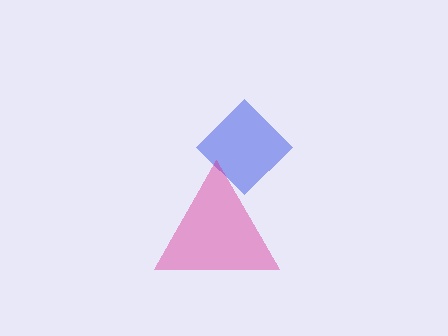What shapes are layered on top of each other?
The layered shapes are: a blue diamond, a magenta triangle.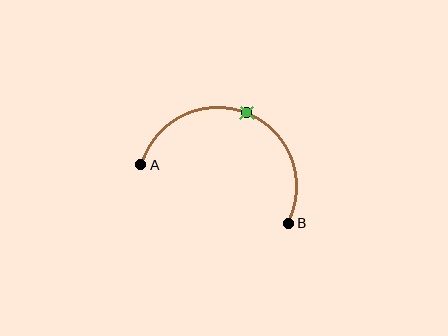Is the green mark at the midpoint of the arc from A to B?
Yes. The green mark lies on the arc at equal arc-length from both A and B — it is the arc midpoint.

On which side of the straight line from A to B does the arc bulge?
The arc bulges above the straight line connecting A and B.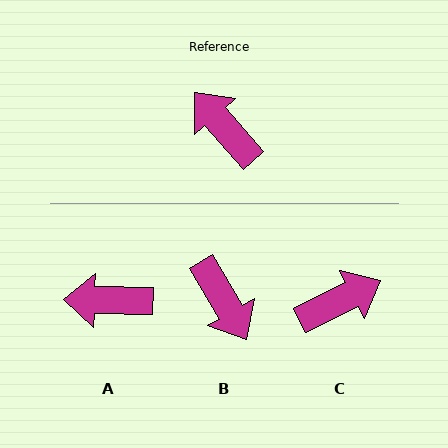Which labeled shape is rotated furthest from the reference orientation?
B, about 169 degrees away.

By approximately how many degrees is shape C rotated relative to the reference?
Approximately 105 degrees clockwise.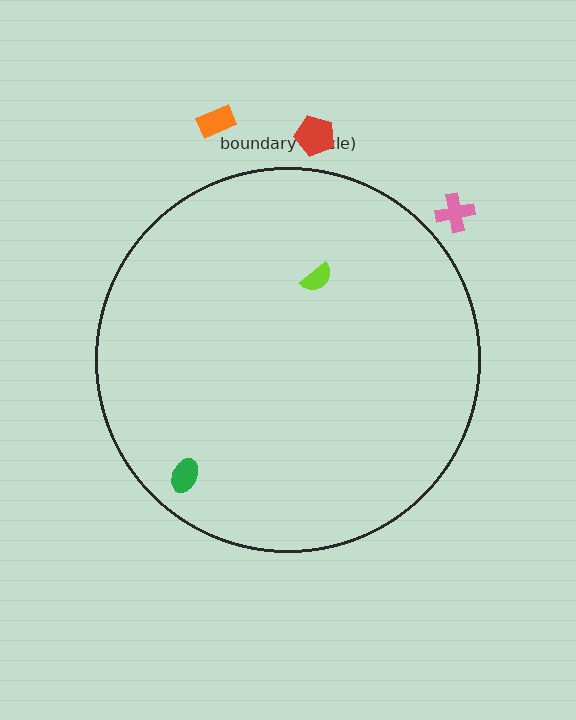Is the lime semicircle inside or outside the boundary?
Inside.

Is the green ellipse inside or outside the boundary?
Inside.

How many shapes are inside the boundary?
2 inside, 3 outside.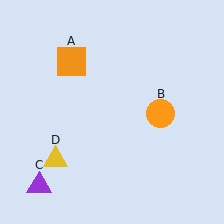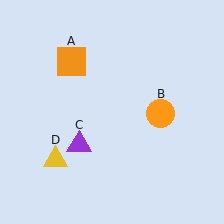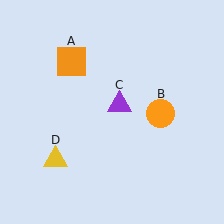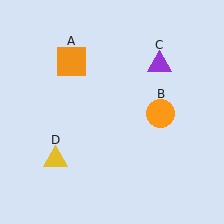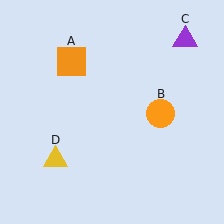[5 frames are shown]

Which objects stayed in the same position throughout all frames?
Orange square (object A) and orange circle (object B) and yellow triangle (object D) remained stationary.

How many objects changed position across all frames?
1 object changed position: purple triangle (object C).